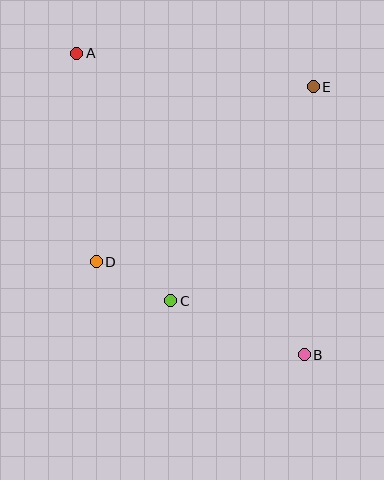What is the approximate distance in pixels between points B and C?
The distance between B and C is approximately 144 pixels.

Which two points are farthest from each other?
Points A and B are farthest from each other.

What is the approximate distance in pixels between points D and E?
The distance between D and E is approximately 279 pixels.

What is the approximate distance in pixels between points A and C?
The distance between A and C is approximately 264 pixels.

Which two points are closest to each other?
Points C and D are closest to each other.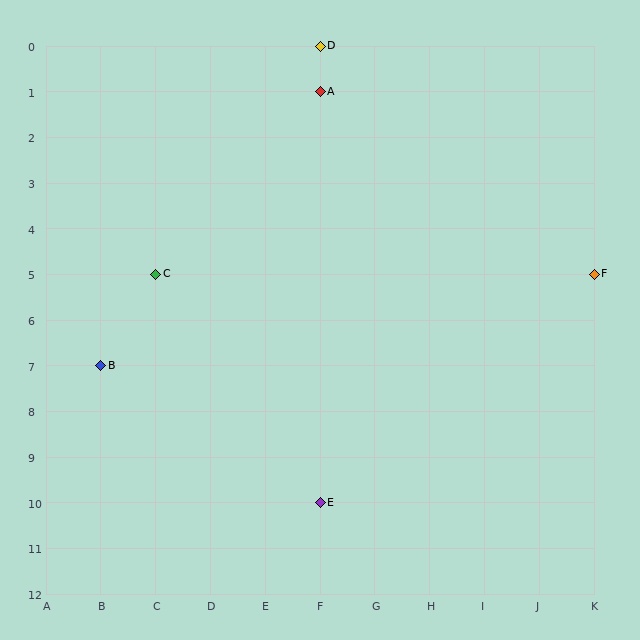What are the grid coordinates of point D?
Point D is at grid coordinates (F, 0).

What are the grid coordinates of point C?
Point C is at grid coordinates (C, 5).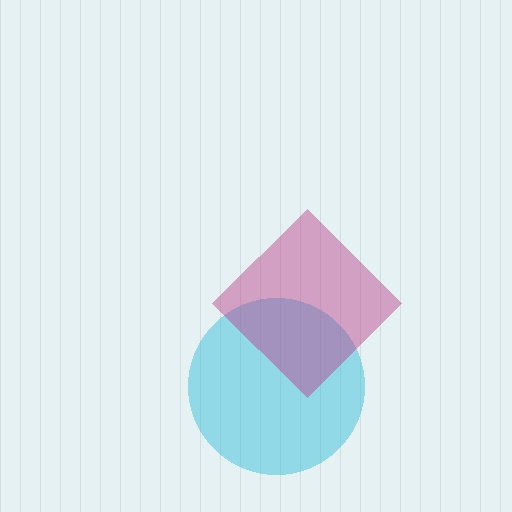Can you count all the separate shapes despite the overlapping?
Yes, there are 2 separate shapes.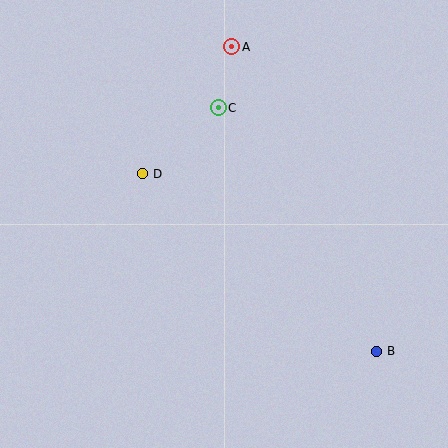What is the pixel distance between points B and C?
The distance between B and C is 291 pixels.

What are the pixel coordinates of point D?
Point D is at (143, 174).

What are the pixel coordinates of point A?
Point A is at (232, 47).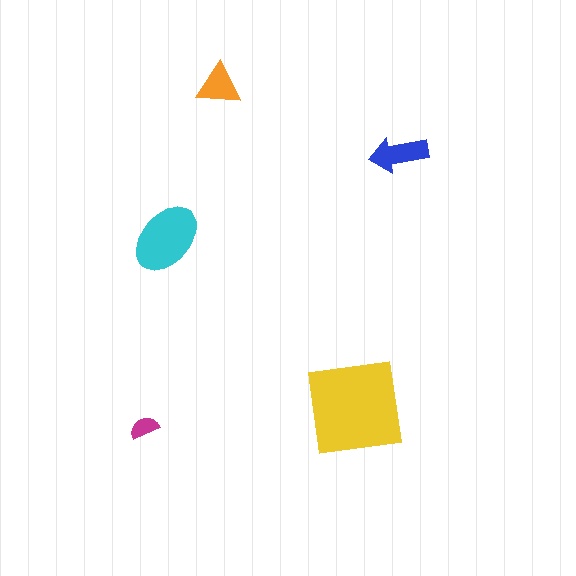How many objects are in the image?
There are 5 objects in the image.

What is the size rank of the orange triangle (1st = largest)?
4th.